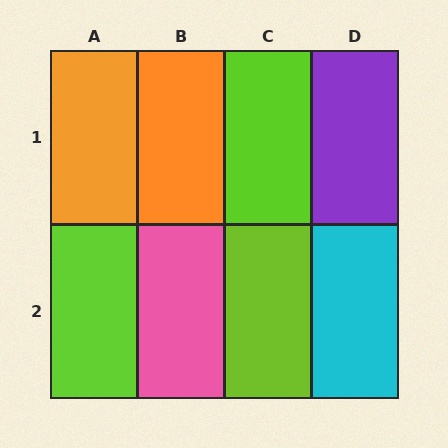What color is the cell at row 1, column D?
Purple.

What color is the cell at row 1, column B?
Orange.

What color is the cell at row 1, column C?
Lime.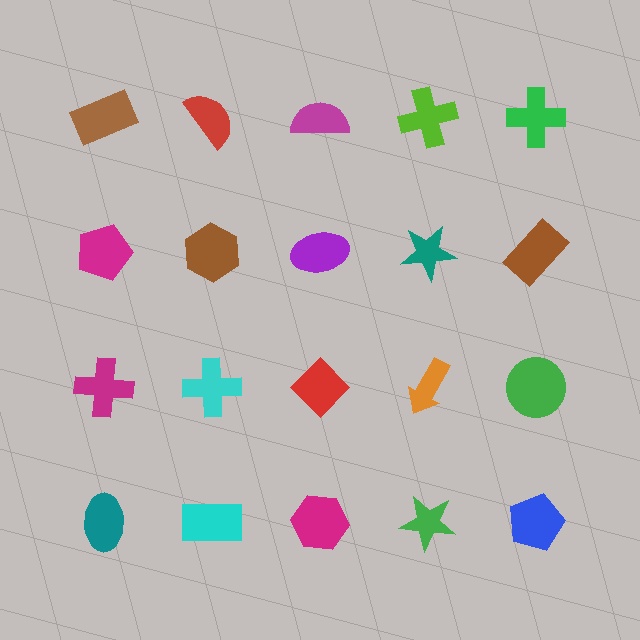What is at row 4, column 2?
A cyan rectangle.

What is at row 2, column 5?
A brown rectangle.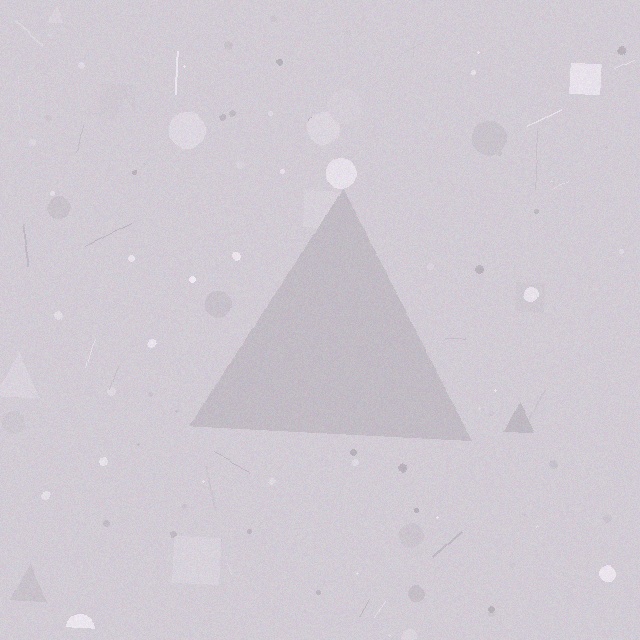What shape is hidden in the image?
A triangle is hidden in the image.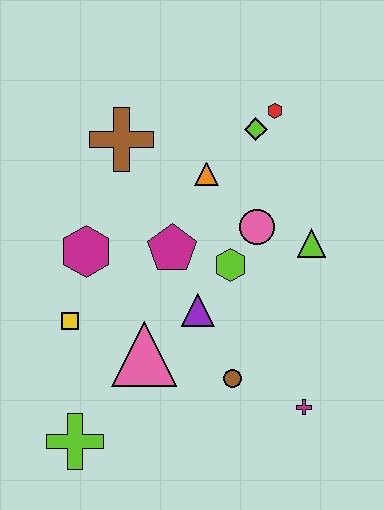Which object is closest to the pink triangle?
The purple triangle is closest to the pink triangle.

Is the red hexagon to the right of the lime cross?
Yes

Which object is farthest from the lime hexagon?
The lime cross is farthest from the lime hexagon.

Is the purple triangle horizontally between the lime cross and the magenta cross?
Yes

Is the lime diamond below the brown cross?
No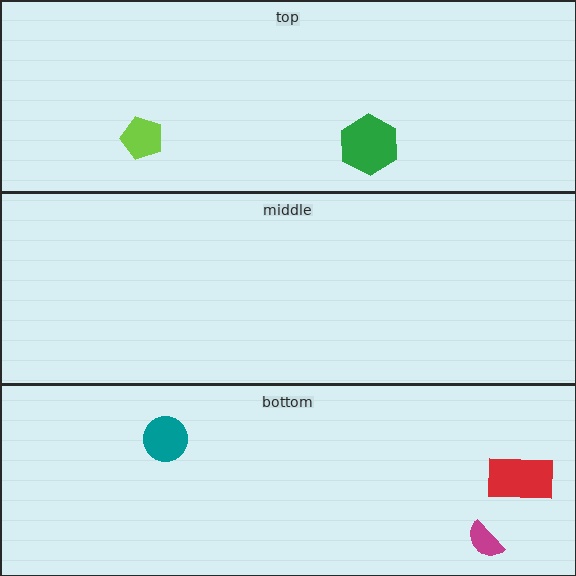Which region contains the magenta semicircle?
The bottom region.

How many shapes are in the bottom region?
3.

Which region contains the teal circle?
The bottom region.